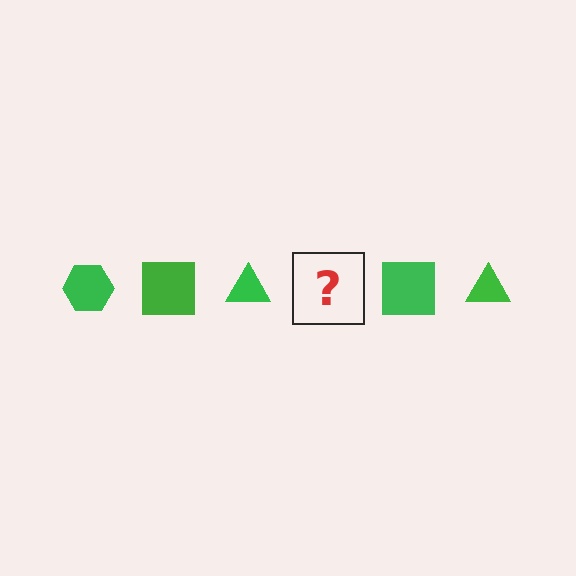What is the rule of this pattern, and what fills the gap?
The rule is that the pattern cycles through hexagon, square, triangle shapes in green. The gap should be filled with a green hexagon.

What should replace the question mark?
The question mark should be replaced with a green hexagon.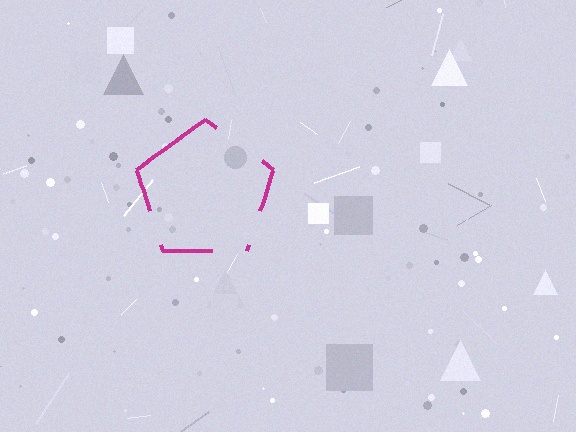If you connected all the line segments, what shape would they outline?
They would outline a pentagon.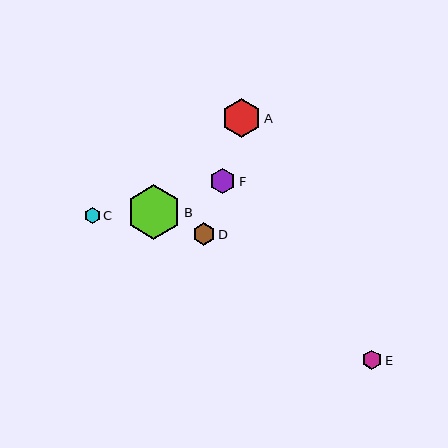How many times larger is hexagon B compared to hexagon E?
Hexagon B is approximately 2.8 times the size of hexagon E.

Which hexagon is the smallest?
Hexagon C is the smallest with a size of approximately 15 pixels.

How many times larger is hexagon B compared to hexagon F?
Hexagon B is approximately 2.1 times the size of hexagon F.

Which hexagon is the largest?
Hexagon B is the largest with a size of approximately 54 pixels.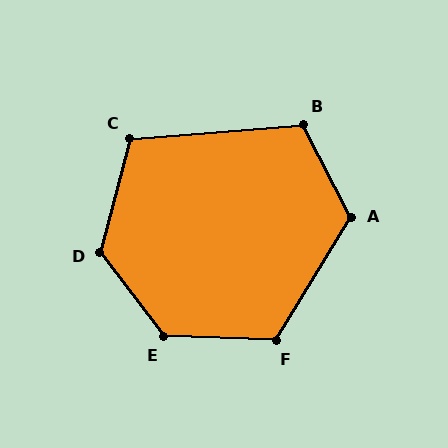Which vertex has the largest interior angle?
E, at approximately 129 degrees.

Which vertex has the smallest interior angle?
C, at approximately 109 degrees.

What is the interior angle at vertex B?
Approximately 112 degrees (obtuse).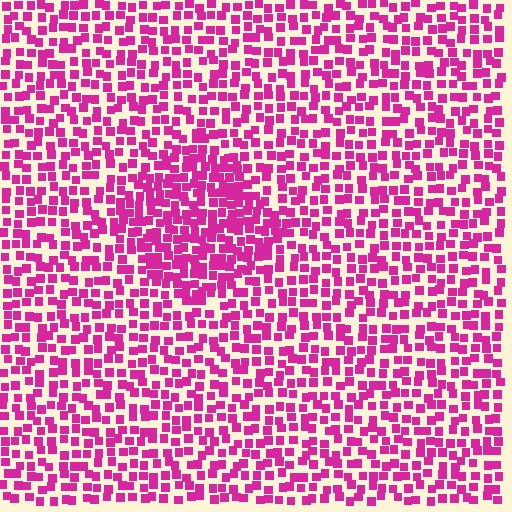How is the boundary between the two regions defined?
The boundary is defined by a change in element density (approximately 1.6x ratio). All elements are the same color, size, and shape.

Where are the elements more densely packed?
The elements are more densely packed inside the diamond boundary.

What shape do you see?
I see a diamond.